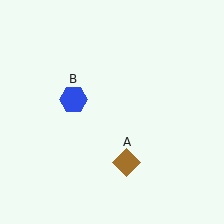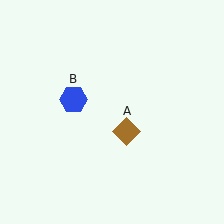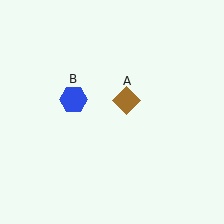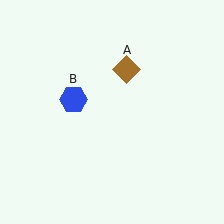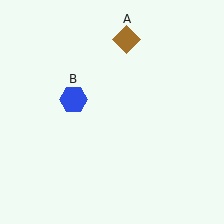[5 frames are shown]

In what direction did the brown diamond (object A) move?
The brown diamond (object A) moved up.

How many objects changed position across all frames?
1 object changed position: brown diamond (object A).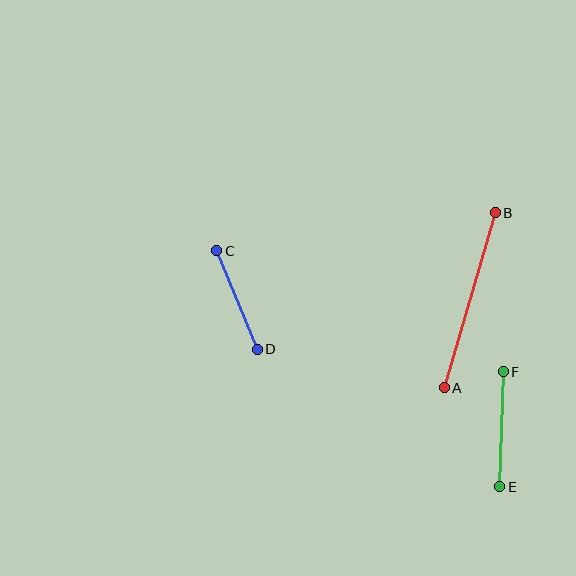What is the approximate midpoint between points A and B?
The midpoint is at approximately (470, 300) pixels.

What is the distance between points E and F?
The distance is approximately 115 pixels.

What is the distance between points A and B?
The distance is approximately 182 pixels.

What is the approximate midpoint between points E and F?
The midpoint is at approximately (501, 429) pixels.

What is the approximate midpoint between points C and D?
The midpoint is at approximately (237, 300) pixels.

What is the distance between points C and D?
The distance is approximately 106 pixels.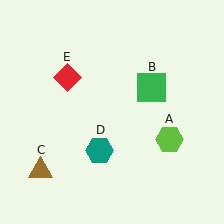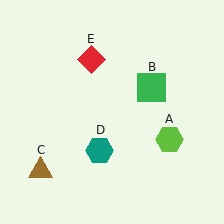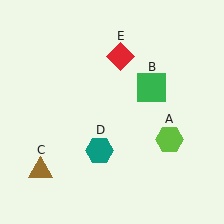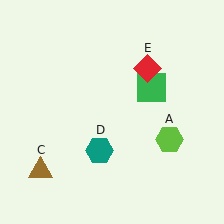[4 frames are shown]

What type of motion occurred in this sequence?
The red diamond (object E) rotated clockwise around the center of the scene.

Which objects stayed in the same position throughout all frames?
Lime hexagon (object A) and green square (object B) and brown triangle (object C) and teal hexagon (object D) remained stationary.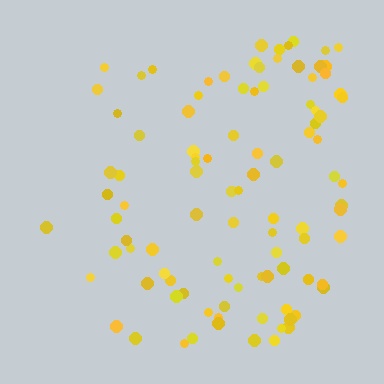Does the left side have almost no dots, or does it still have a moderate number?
Still a moderate number, just noticeably fewer than the right.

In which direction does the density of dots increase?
From left to right, with the right side densest.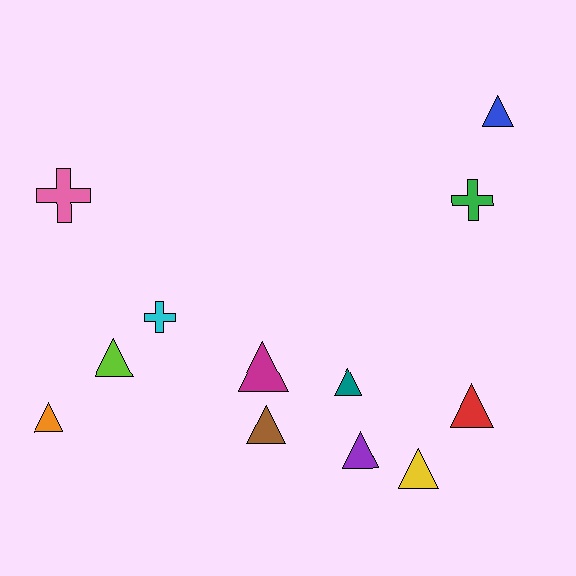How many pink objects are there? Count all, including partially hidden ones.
There is 1 pink object.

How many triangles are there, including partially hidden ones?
There are 9 triangles.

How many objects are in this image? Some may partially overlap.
There are 12 objects.